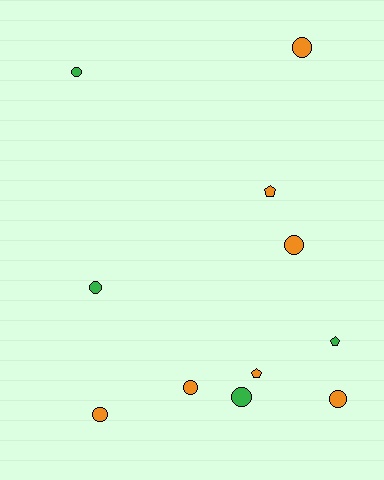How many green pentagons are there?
There is 1 green pentagon.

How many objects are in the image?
There are 11 objects.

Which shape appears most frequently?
Circle, with 8 objects.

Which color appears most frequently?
Orange, with 7 objects.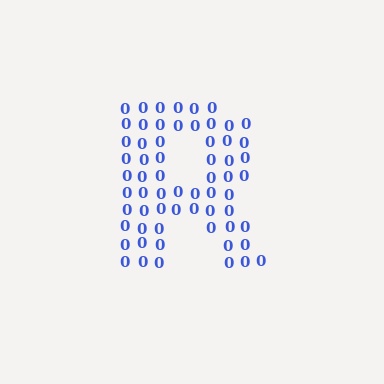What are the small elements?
The small elements are digit 0's.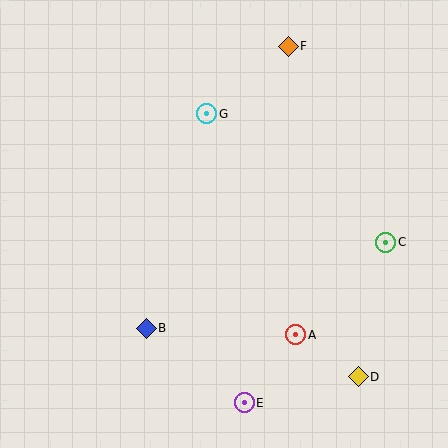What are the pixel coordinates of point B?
Point B is at (146, 328).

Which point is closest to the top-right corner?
Point F is closest to the top-right corner.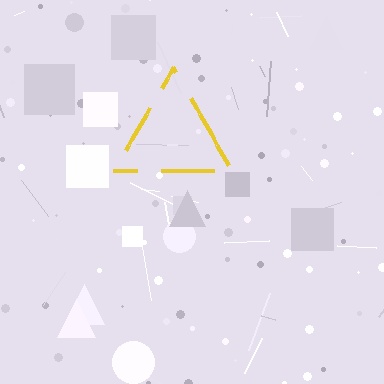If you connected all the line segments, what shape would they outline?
They would outline a triangle.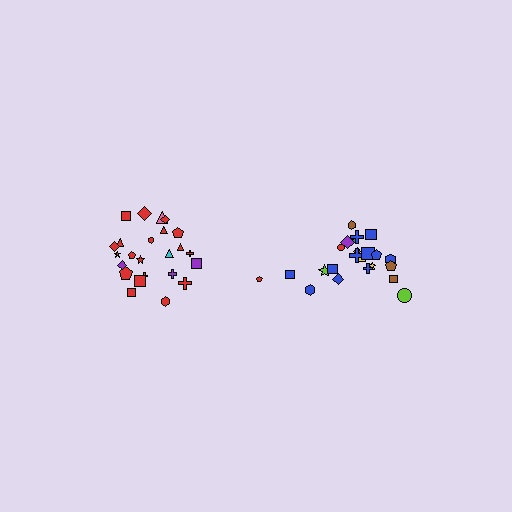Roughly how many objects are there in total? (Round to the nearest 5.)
Roughly 45 objects in total.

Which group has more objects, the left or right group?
The left group.